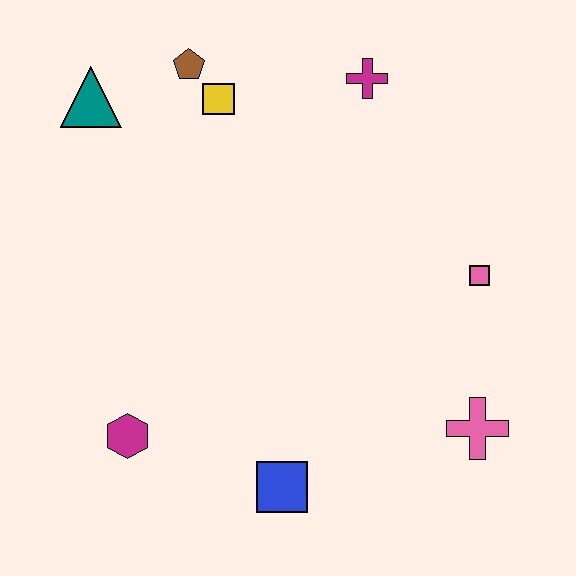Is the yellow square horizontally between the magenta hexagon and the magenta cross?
Yes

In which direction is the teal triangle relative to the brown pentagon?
The teal triangle is to the left of the brown pentagon.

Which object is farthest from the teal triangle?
The pink cross is farthest from the teal triangle.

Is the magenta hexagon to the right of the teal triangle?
Yes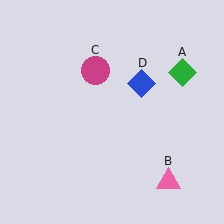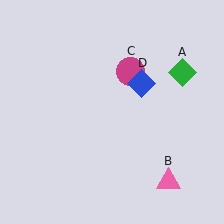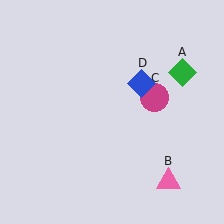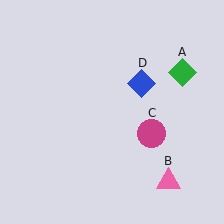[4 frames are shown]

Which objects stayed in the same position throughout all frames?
Green diamond (object A) and pink triangle (object B) and blue diamond (object D) remained stationary.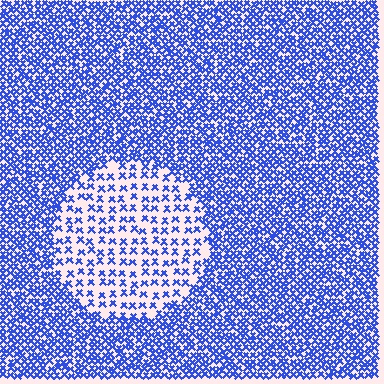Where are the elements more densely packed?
The elements are more densely packed outside the circle boundary.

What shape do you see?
I see a circle.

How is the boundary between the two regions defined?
The boundary is defined by a change in element density (approximately 2.5x ratio). All elements are the same color, size, and shape.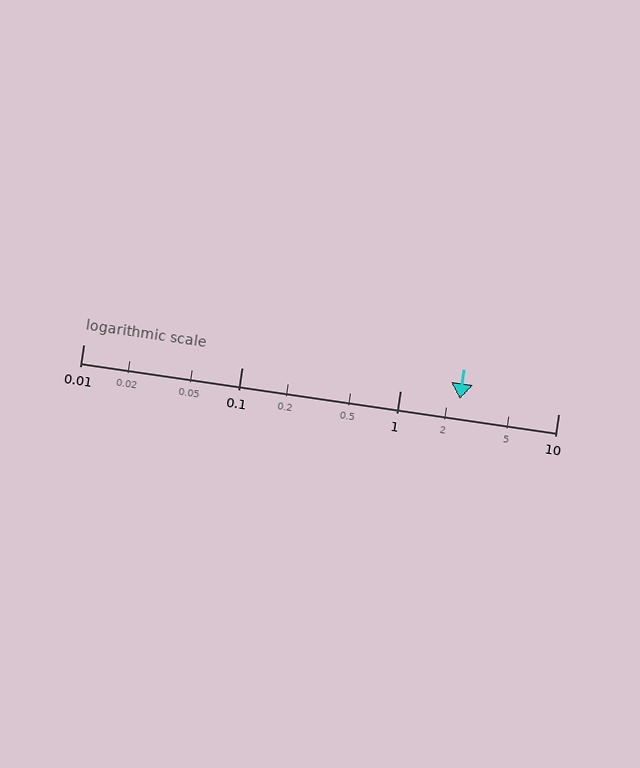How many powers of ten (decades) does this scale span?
The scale spans 3 decades, from 0.01 to 10.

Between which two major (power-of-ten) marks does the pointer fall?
The pointer is between 1 and 10.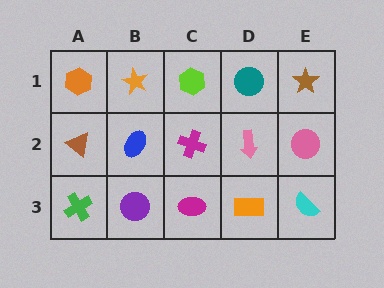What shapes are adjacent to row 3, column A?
A brown triangle (row 2, column A), a purple circle (row 3, column B).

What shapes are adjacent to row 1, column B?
A blue ellipse (row 2, column B), an orange hexagon (row 1, column A), a lime hexagon (row 1, column C).